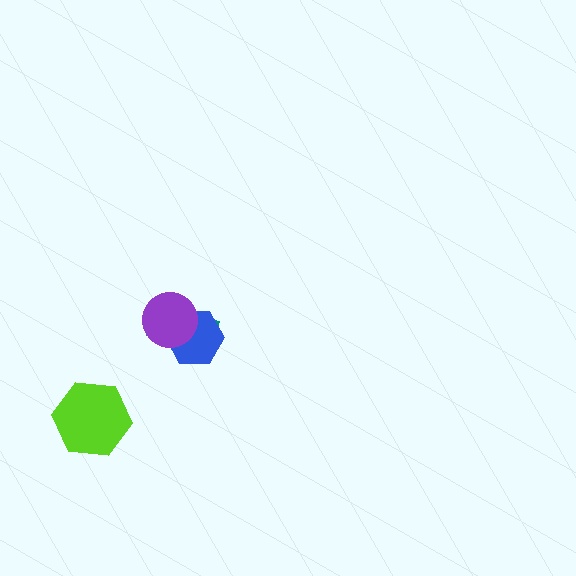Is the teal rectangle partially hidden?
Yes, it is partially covered by another shape.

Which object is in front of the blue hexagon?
The purple circle is in front of the blue hexagon.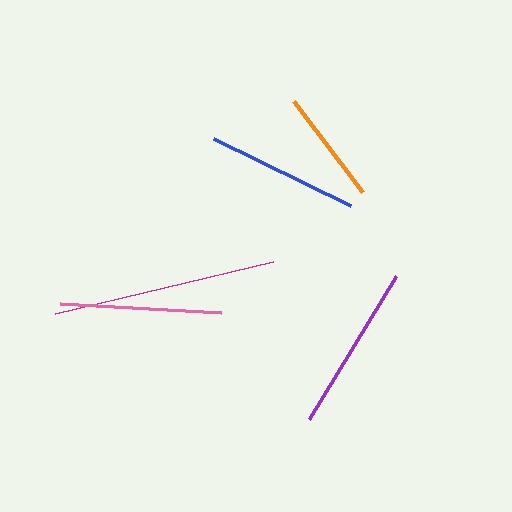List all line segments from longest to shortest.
From longest to shortest: magenta, purple, pink, blue, orange.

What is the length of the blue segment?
The blue segment is approximately 152 pixels long.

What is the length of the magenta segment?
The magenta segment is approximately 224 pixels long.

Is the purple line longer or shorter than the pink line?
The purple line is longer than the pink line.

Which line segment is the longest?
The magenta line is the longest at approximately 224 pixels.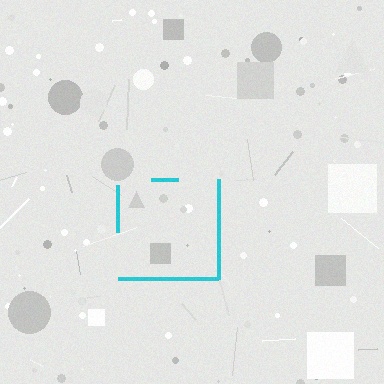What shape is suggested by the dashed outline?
The dashed outline suggests a square.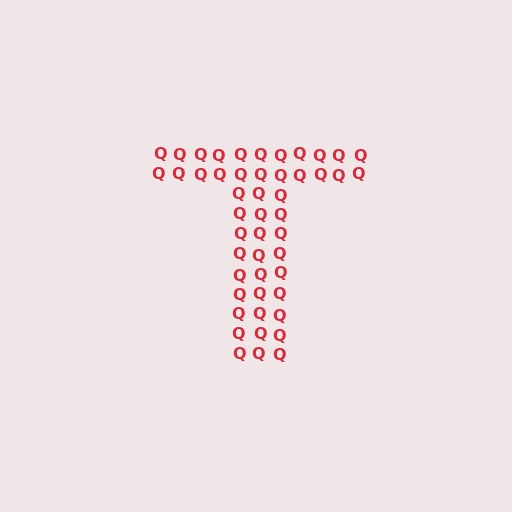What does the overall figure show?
The overall figure shows the letter T.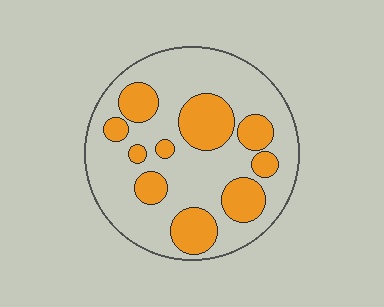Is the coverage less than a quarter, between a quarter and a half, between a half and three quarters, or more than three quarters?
Between a quarter and a half.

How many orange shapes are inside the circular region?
10.